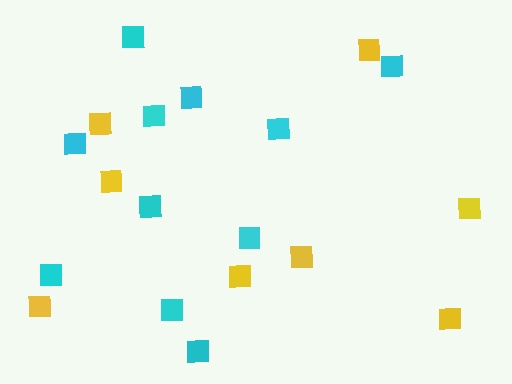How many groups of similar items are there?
There are 2 groups: one group of cyan squares (11) and one group of yellow squares (8).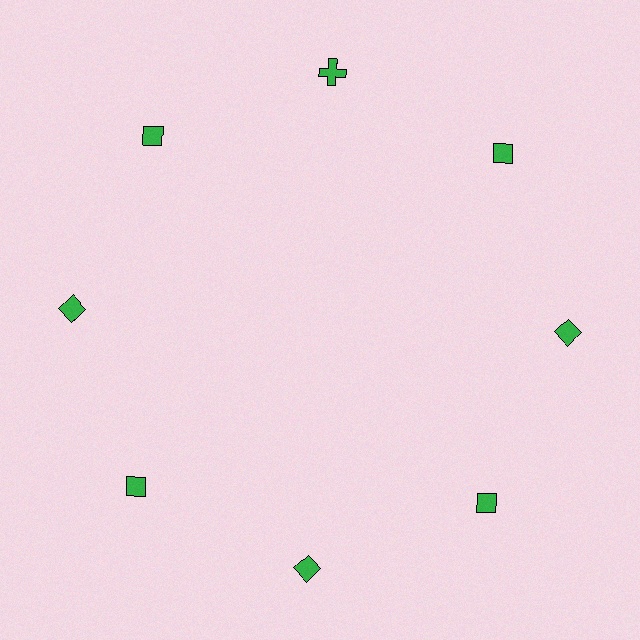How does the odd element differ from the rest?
It has a different shape: cross instead of diamond.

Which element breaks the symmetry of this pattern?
The green cross at roughly the 12 o'clock position breaks the symmetry. All other shapes are green diamonds.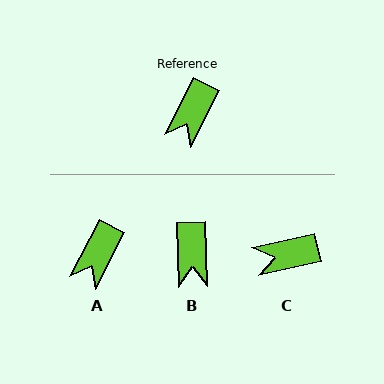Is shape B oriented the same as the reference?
No, it is off by about 29 degrees.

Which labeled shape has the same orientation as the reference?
A.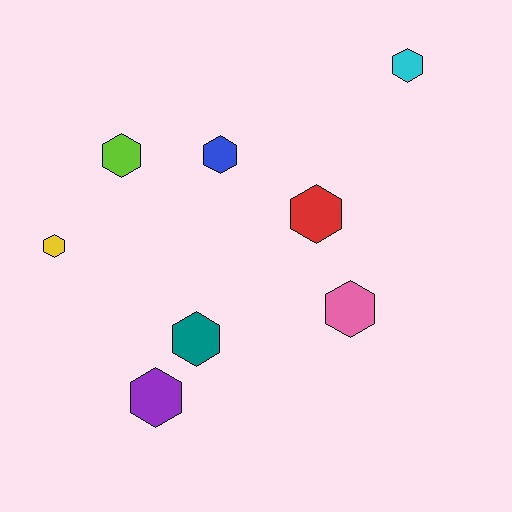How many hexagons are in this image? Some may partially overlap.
There are 8 hexagons.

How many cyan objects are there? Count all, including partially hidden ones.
There is 1 cyan object.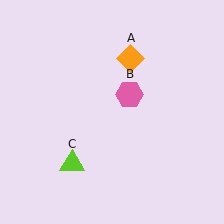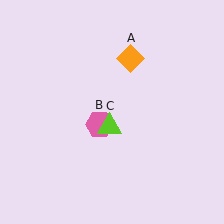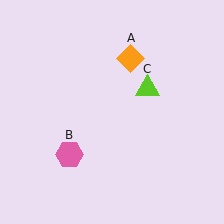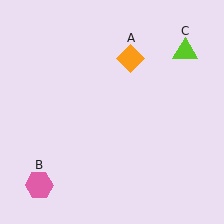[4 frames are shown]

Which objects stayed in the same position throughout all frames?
Orange diamond (object A) remained stationary.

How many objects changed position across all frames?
2 objects changed position: pink hexagon (object B), lime triangle (object C).